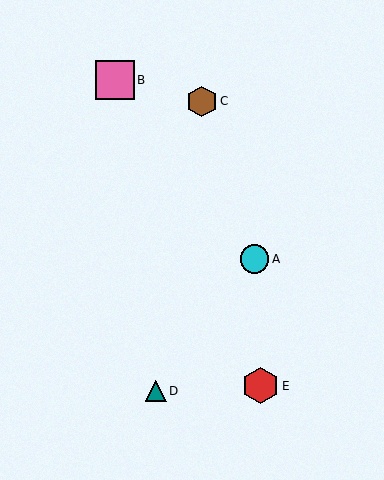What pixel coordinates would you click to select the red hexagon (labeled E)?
Click at (260, 386) to select the red hexagon E.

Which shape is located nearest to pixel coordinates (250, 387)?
The red hexagon (labeled E) at (260, 386) is nearest to that location.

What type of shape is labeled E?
Shape E is a red hexagon.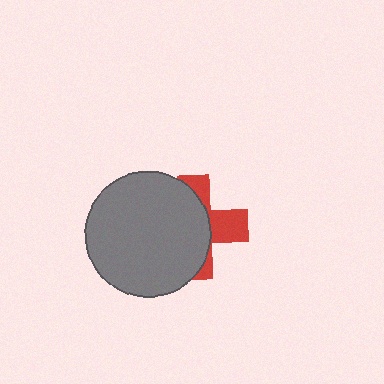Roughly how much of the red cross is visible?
A small part of it is visible (roughly 36%).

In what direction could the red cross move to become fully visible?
The red cross could move right. That would shift it out from behind the gray circle entirely.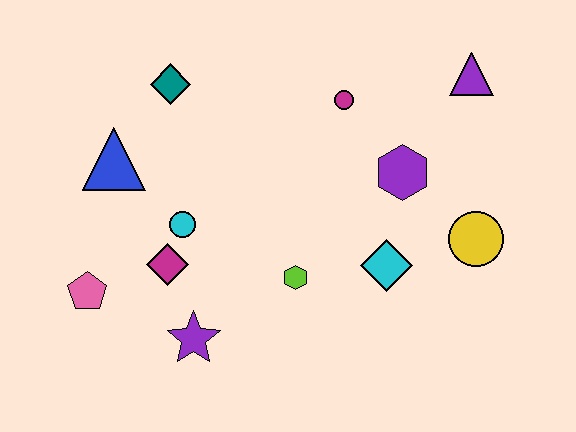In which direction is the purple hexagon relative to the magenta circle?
The purple hexagon is below the magenta circle.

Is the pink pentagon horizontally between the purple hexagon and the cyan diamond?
No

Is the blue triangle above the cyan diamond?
Yes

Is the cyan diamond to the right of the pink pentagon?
Yes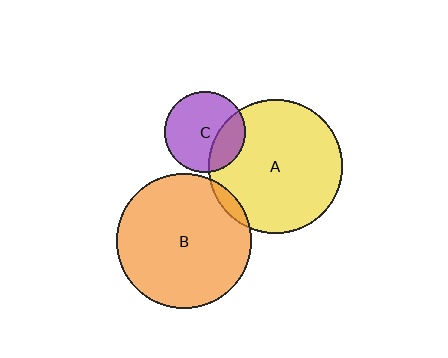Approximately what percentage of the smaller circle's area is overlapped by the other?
Approximately 30%.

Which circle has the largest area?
Circle B (orange).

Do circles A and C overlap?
Yes.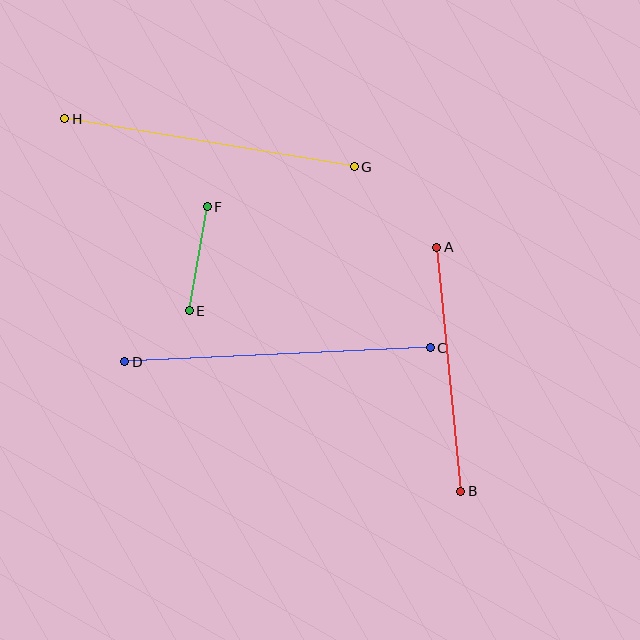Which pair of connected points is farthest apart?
Points C and D are farthest apart.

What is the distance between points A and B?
The distance is approximately 245 pixels.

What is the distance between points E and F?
The distance is approximately 105 pixels.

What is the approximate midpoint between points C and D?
The midpoint is at approximately (278, 355) pixels.